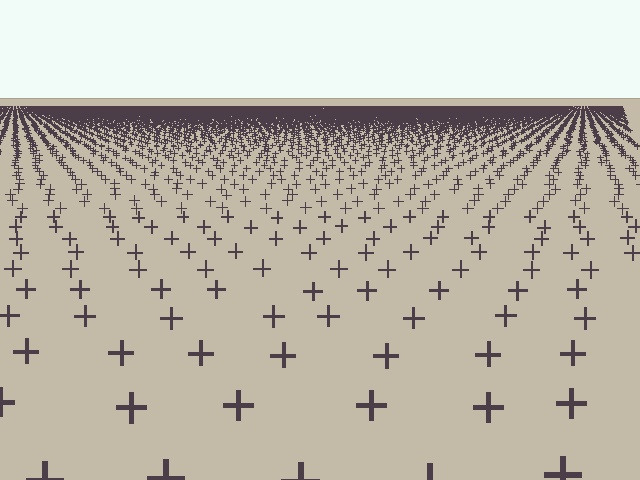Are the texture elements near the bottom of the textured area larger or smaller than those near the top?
Larger. Near the bottom, elements are closer to the viewer and appear at a bigger on-screen size.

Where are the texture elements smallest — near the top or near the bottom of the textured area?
Near the top.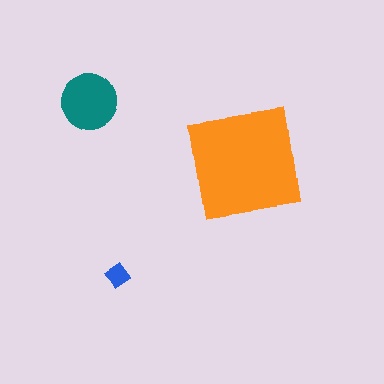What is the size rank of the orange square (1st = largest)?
1st.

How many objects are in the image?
There are 3 objects in the image.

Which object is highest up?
The teal circle is topmost.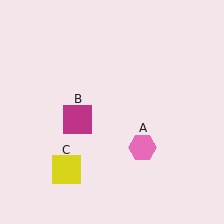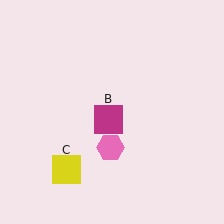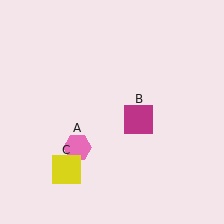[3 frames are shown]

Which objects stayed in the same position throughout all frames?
Yellow square (object C) remained stationary.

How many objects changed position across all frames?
2 objects changed position: pink hexagon (object A), magenta square (object B).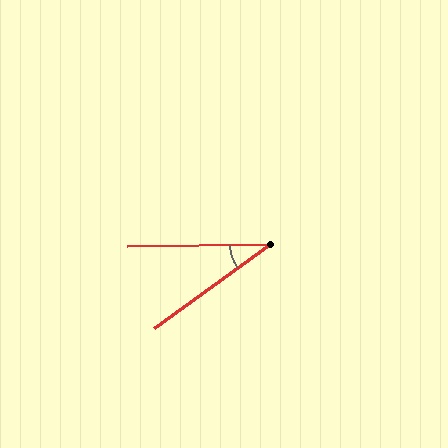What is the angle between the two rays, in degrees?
Approximately 35 degrees.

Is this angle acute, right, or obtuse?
It is acute.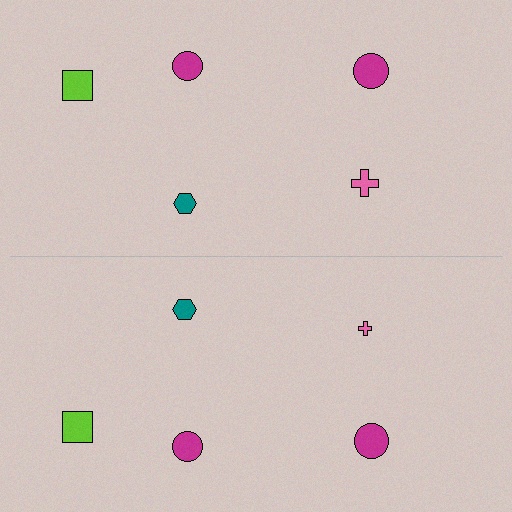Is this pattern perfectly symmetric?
No, the pattern is not perfectly symmetric. The pink cross on the bottom side has a different size than its mirror counterpart.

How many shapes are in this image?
There are 10 shapes in this image.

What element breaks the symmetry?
The pink cross on the bottom side has a different size than its mirror counterpart.